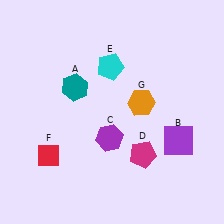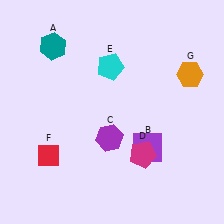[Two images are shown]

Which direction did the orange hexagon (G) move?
The orange hexagon (G) moved right.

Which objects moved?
The objects that moved are: the teal hexagon (A), the purple square (B), the orange hexagon (G).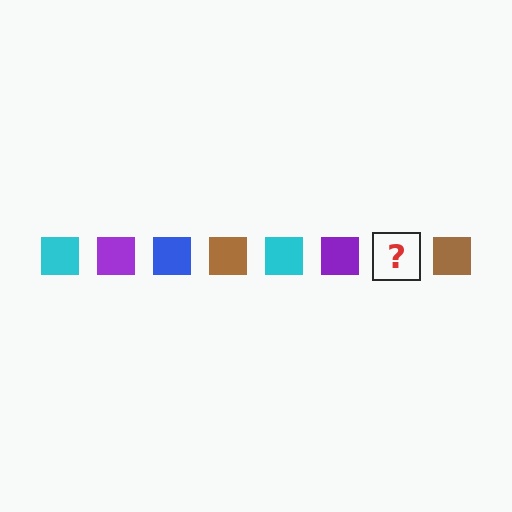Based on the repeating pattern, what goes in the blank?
The blank should be a blue square.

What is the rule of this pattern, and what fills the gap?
The rule is that the pattern cycles through cyan, purple, blue, brown squares. The gap should be filled with a blue square.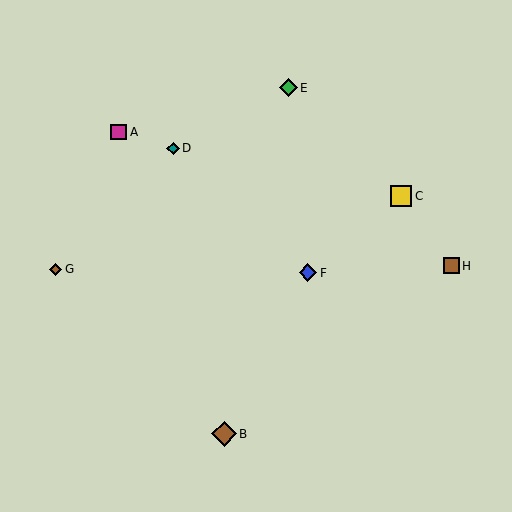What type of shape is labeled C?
Shape C is a yellow square.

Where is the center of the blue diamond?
The center of the blue diamond is at (308, 273).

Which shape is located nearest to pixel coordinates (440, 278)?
The brown square (labeled H) at (451, 266) is nearest to that location.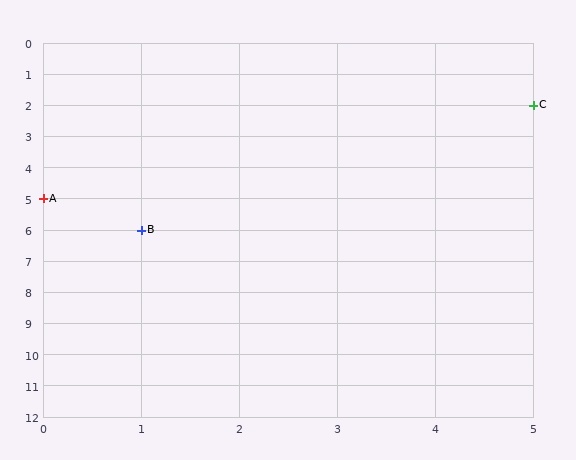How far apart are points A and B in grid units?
Points A and B are 1 column and 1 row apart (about 1.4 grid units diagonally).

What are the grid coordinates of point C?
Point C is at grid coordinates (5, 2).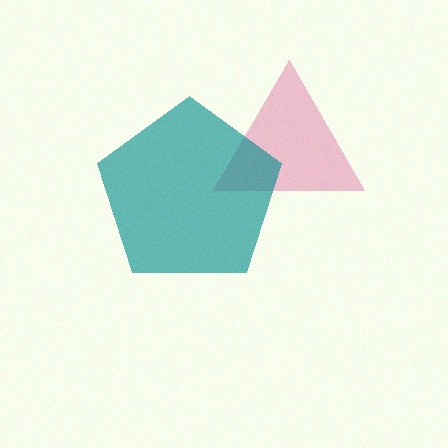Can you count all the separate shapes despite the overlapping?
Yes, there are 2 separate shapes.